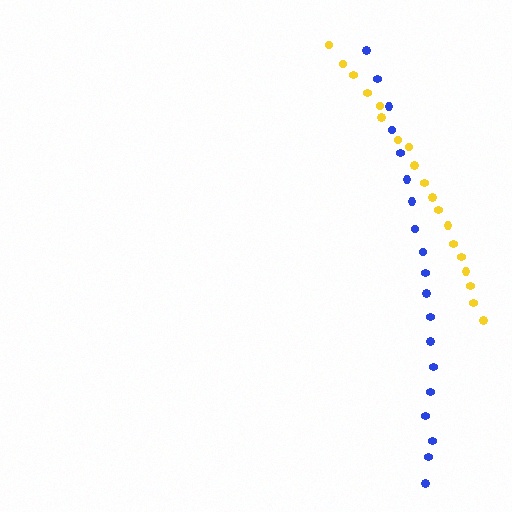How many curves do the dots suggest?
There are 2 distinct paths.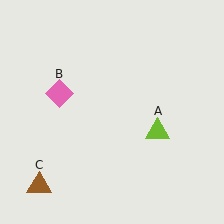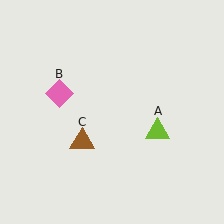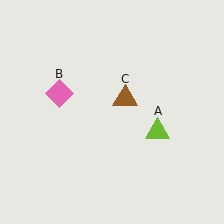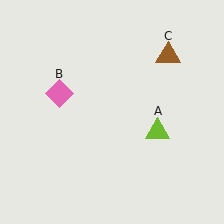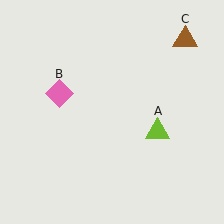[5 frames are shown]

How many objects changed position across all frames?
1 object changed position: brown triangle (object C).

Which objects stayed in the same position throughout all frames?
Lime triangle (object A) and pink diamond (object B) remained stationary.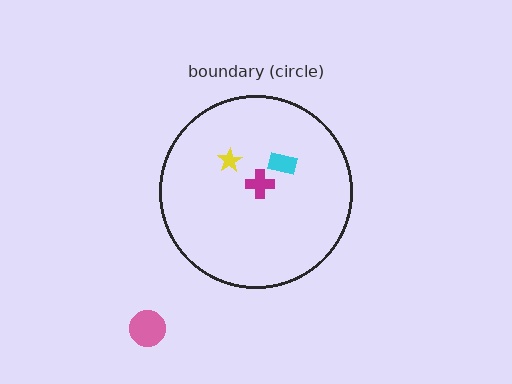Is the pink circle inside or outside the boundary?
Outside.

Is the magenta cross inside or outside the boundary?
Inside.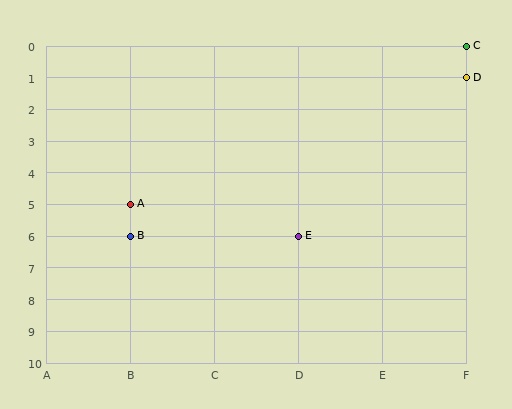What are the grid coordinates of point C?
Point C is at grid coordinates (F, 0).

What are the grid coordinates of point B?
Point B is at grid coordinates (B, 6).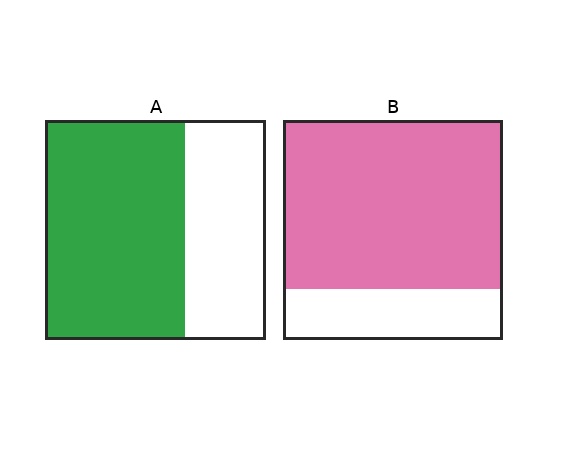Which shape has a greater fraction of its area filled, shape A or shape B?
Shape B.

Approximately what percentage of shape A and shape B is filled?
A is approximately 65% and B is approximately 75%.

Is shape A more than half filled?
Yes.